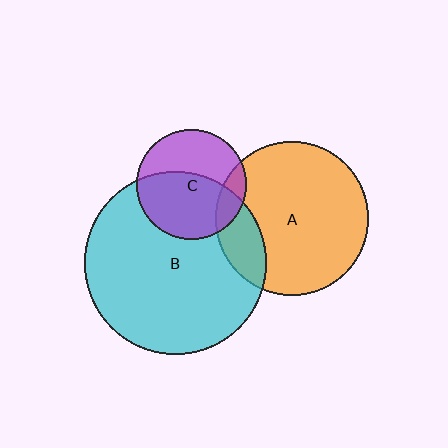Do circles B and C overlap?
Yes.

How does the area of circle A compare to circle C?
Approximately 2.0 times.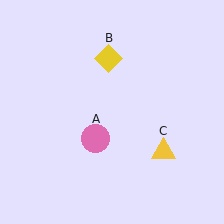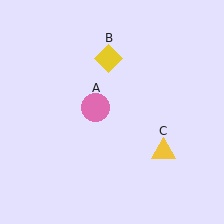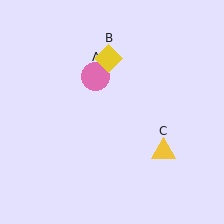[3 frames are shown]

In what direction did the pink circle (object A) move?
The pink circle (object A) moved up.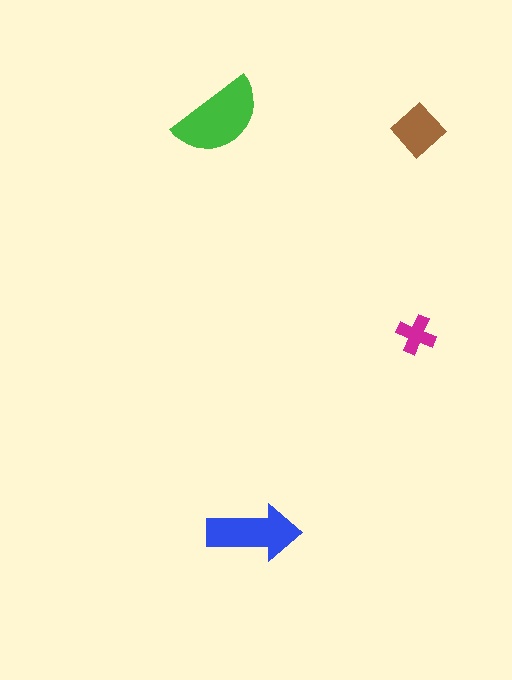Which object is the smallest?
The magenta cross.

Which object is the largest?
The green semicircle.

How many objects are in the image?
There are 4 objects in the image.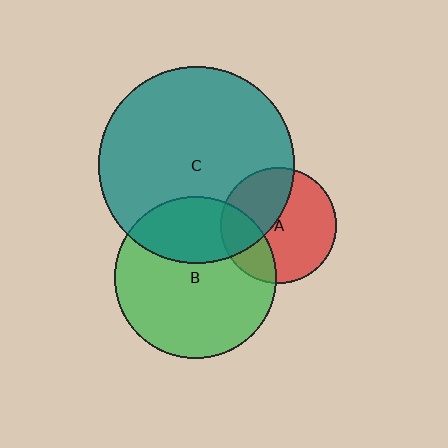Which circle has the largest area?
Circle C (teal).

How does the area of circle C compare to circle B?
Approximately 1.5 times.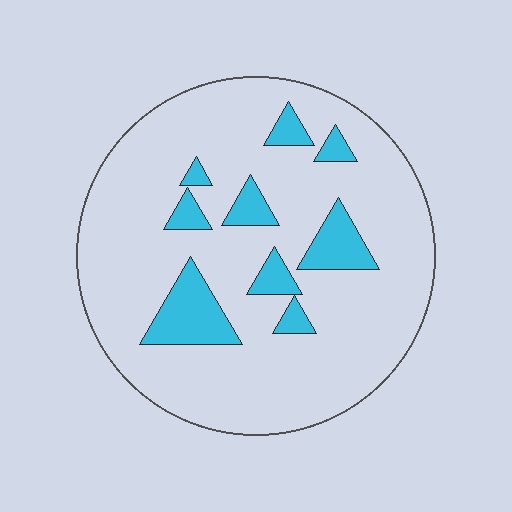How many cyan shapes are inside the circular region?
9.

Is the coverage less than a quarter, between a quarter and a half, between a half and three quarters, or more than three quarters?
Less than a quarter.